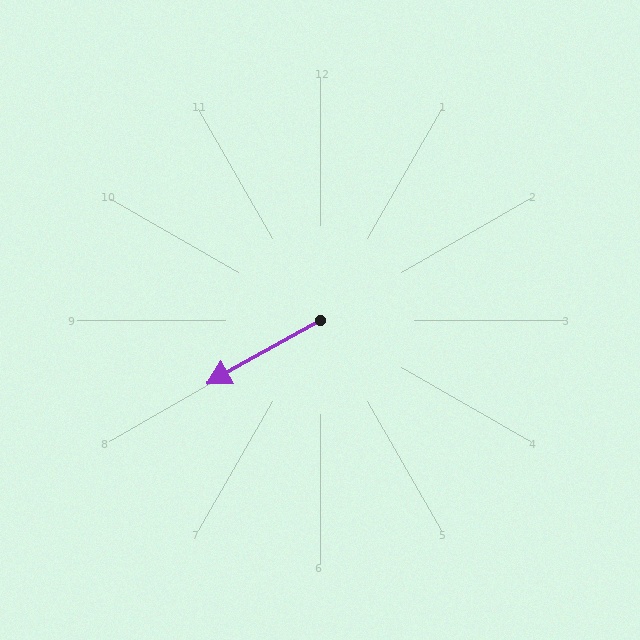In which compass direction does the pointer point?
Southwest.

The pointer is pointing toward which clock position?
Roughly 8 o'clock.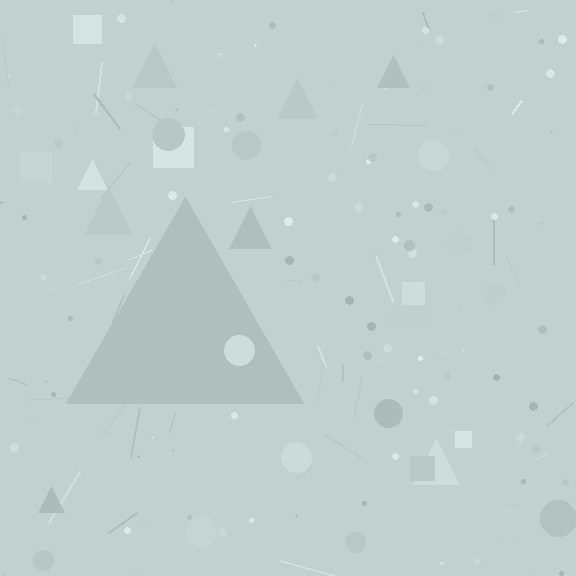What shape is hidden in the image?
A triangle is hidden in the image.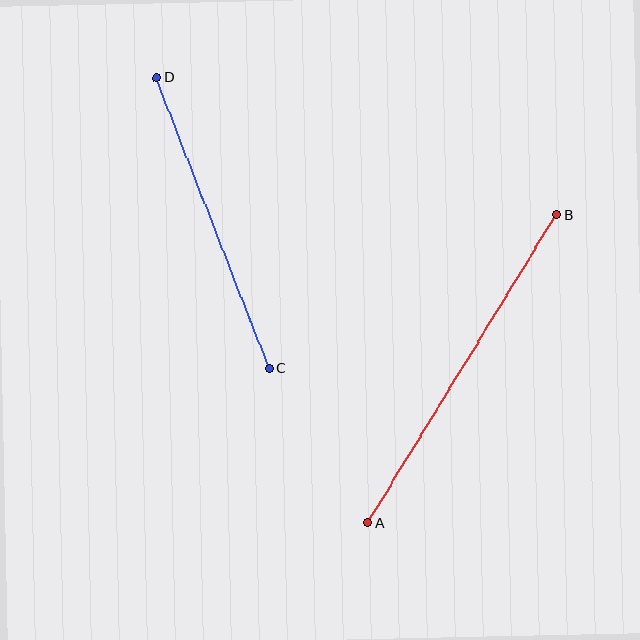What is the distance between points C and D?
The distance is approximately 311 pixels.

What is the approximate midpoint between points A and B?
The midpoint is at approximately (462, 369) pixels.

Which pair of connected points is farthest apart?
Points A and B are farthest apart.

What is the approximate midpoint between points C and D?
The midpoint is at approximately (213, 223) pixels.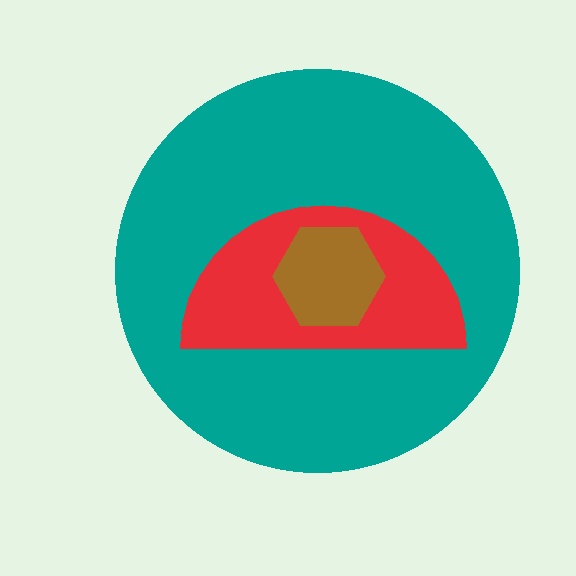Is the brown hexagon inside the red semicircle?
Yes.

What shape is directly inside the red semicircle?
The brown hexagon.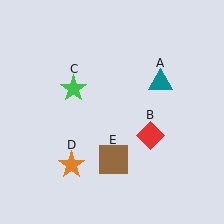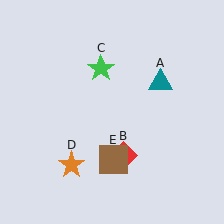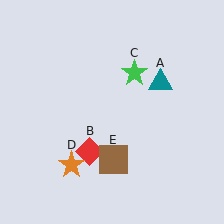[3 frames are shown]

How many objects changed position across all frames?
2 objects changed position: red diamond (object B), green star (object C).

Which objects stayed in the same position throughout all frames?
Teal triangle (object A) and orange star (object D) and brown square (object E) remained stationary.